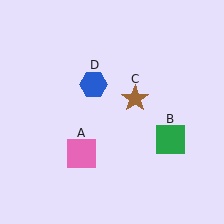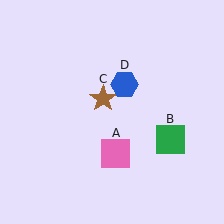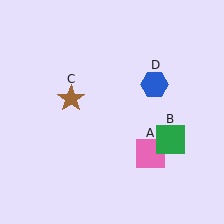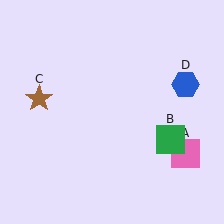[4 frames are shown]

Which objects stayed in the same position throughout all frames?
Green square (object B) remained stationary.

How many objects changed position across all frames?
3 objects changed position: pink square (object A), brown star (object C), blue hexagon (object D).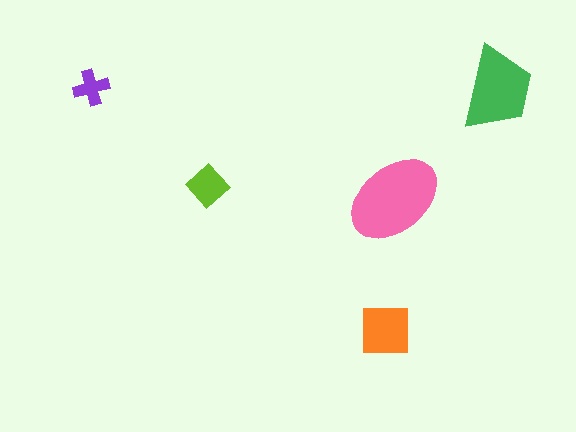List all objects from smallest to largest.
The purple cross, the lime diamond, the orange square, the green trapezoid, the pink ellipse.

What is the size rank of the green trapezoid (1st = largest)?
2nd.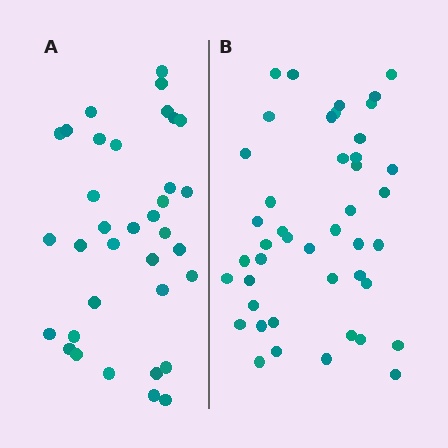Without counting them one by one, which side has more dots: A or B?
Region B (the right region) has more dots.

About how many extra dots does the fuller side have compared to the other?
Region B has roughly 8 or so more dots than region A.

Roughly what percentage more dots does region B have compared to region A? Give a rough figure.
About 25% more.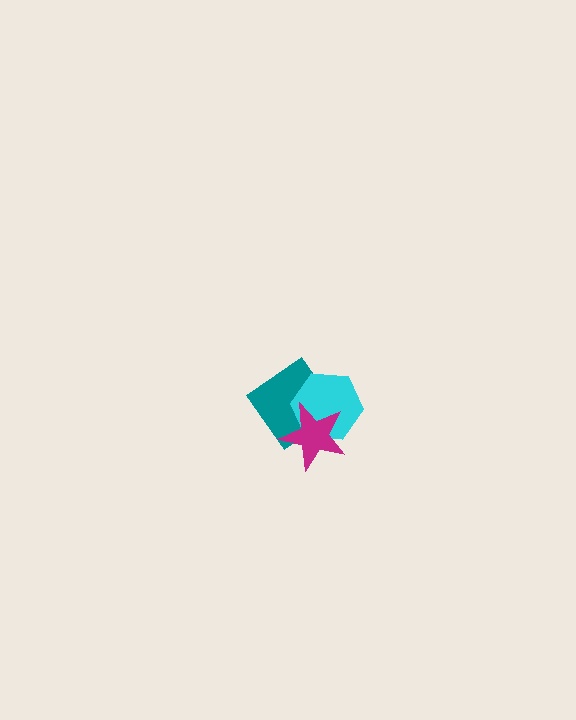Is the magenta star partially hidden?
No, no other shape covers it.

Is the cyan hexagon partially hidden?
Yes, it is partially covered by another shape.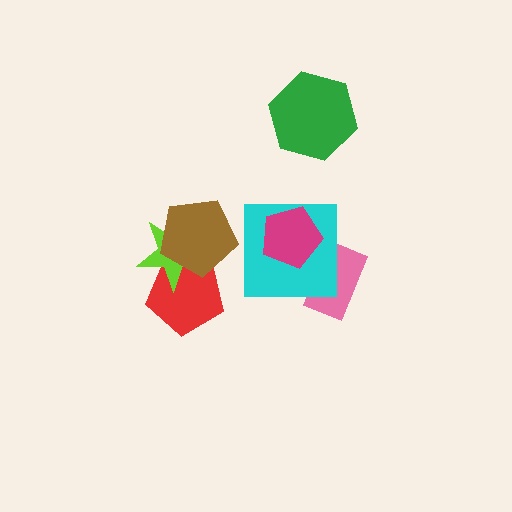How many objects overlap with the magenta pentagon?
1 object overlaps with the magenta pentagon.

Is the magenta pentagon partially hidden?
No, no other shape covers it.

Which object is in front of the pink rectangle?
The cyan square is in front of the pink rectangle.